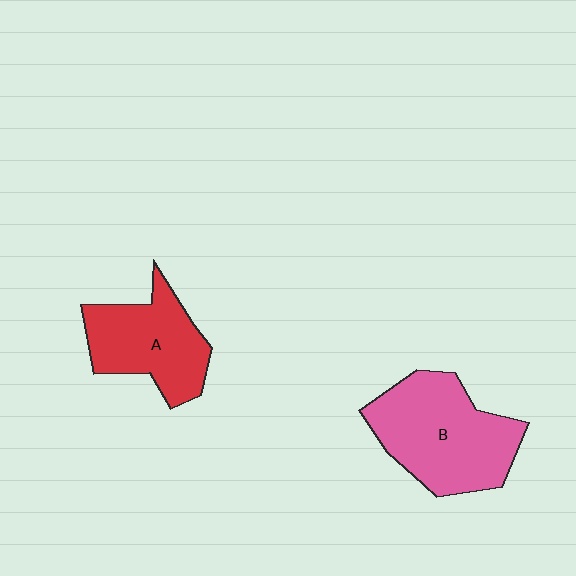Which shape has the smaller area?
Shape A (red).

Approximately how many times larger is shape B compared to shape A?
Approximately 1.3 times.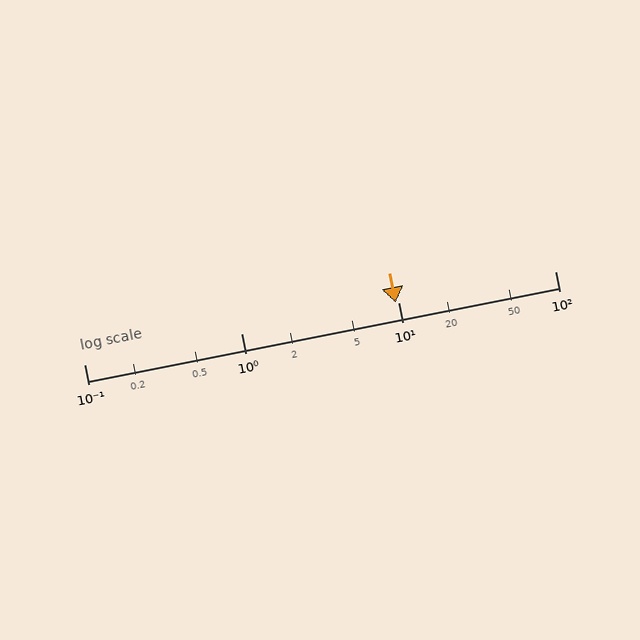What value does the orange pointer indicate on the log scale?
The pointer indicates approximately 9.7.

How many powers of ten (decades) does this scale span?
The scale spans 3 decades, from 0.1 to 100.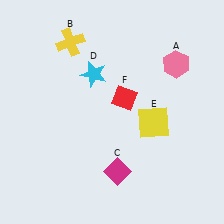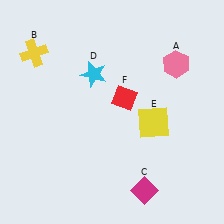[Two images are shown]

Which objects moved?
The objects that moved are: the yellow cross (B), the magenta diamond (C).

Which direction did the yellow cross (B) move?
The yellow cross (B) moved left.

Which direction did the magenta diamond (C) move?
The magenta diamond (C) moved right.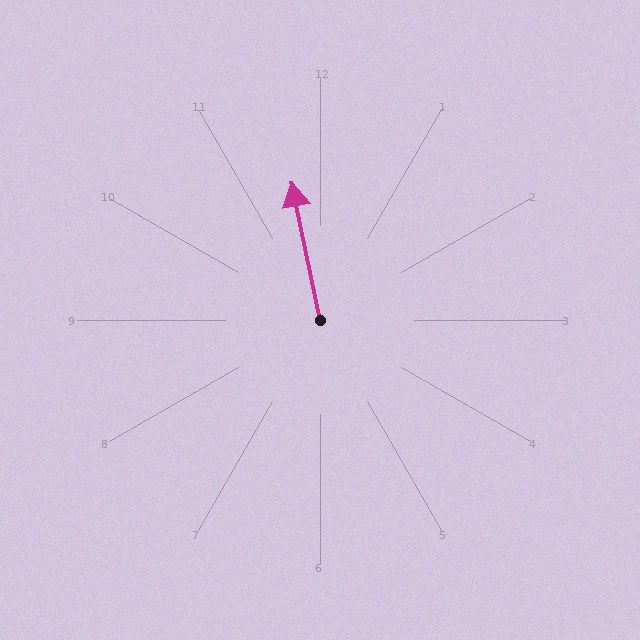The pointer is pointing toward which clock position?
Roughly 12 o'clock.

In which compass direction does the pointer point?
North.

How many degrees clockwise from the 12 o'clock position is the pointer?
Approximately 348 degrees.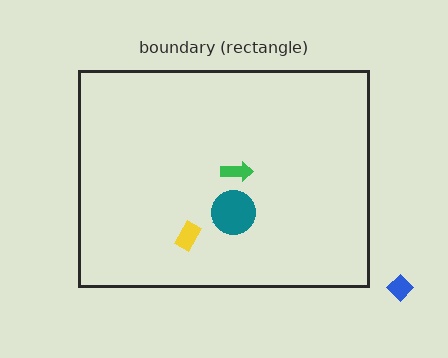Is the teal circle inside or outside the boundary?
Inside.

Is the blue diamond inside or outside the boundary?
Outside.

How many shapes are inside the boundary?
4 inside, 1 outside.